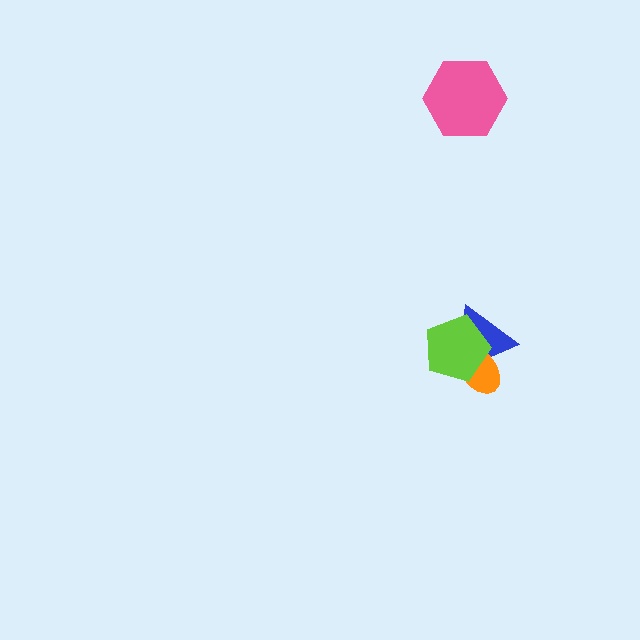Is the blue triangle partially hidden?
Yes, it is partially covered by another shape.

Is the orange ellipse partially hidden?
Yes, it is partially covered by another shape.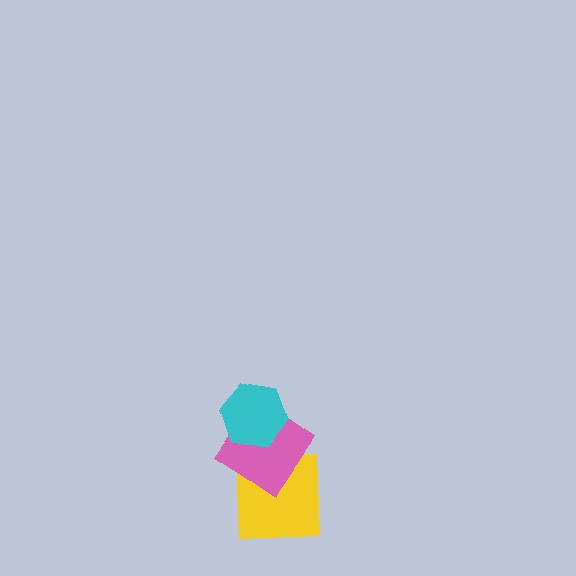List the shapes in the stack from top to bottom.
From top to bottom: the cyan hexagon, the pink diamond, the yellow square.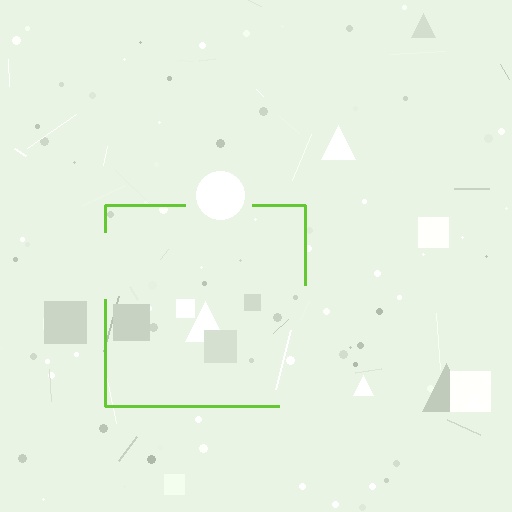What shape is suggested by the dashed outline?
The dashed outline suggests a square.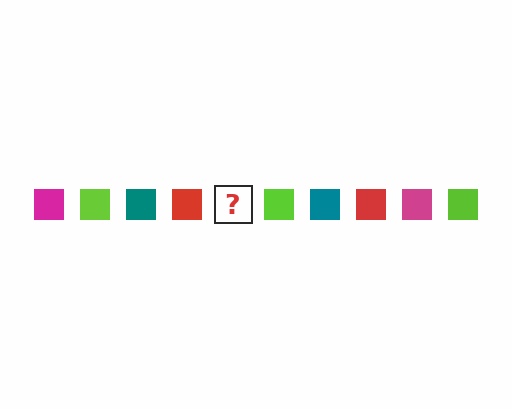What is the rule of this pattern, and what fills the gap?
The rule is that the pattern cycles through magenta, lime, teal, red squares. The gap should be filled with a magenta square.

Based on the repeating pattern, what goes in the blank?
The blank should be a magenta square.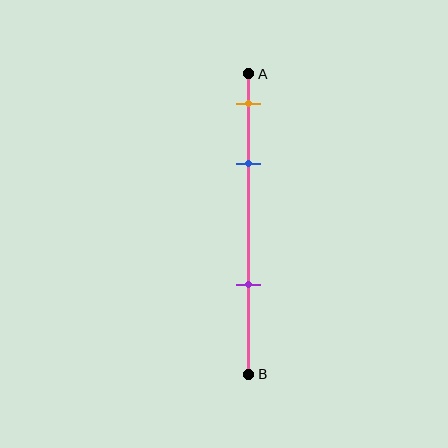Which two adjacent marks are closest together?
The orange and blue marks are the closest adjacent pair.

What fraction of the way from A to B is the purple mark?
The purple mark is approximately 70% (0.7) of the way from A to B.